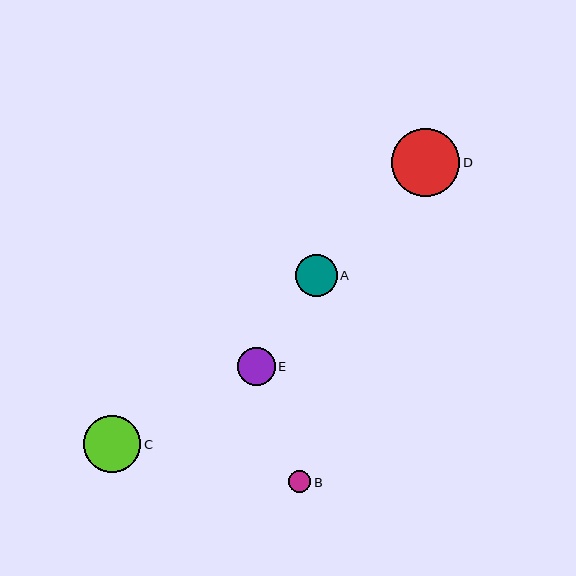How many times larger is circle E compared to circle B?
Circle E is approximately 1.7 times the size of circle B.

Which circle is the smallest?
Circle B is the smallest with a size of approximately 23 pixels.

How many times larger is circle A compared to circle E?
Circle A is approximately 1.1 times the size of circle E.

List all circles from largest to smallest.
From largest to smallest: D, C, A, E, B.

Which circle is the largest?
Circle D is the largest with a size of approximately 68 pixels.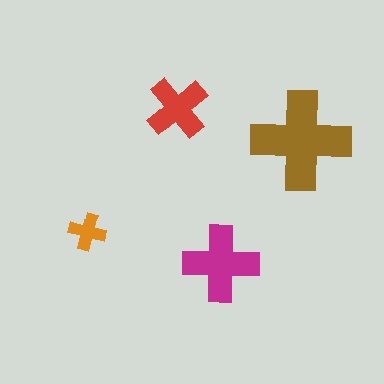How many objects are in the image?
There are 4 objects in the image.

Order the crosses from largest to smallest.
the brown one, the magenta one, the red one, the orange one.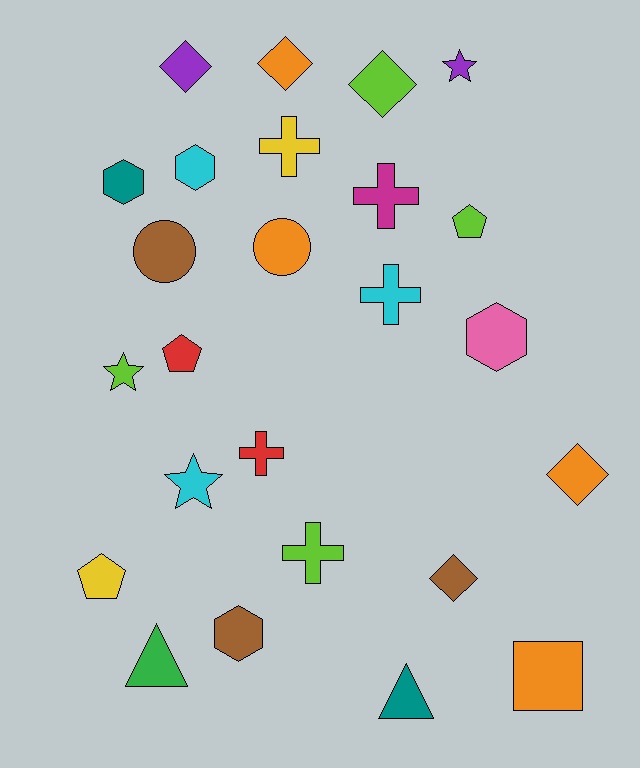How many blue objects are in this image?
There are no blue objects.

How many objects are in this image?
There are 25 objects.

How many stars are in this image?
There are 3 stars.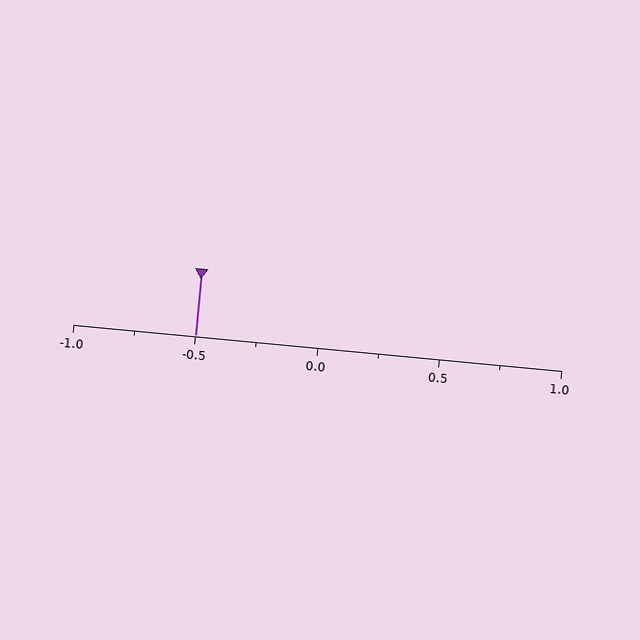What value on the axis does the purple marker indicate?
The marker indicates approximately -0.5.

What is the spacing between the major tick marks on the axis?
The major ticks are spaced 0.5 apart.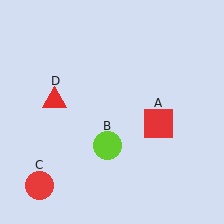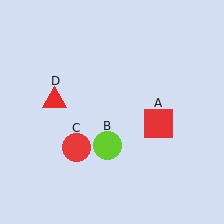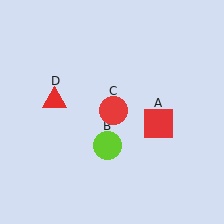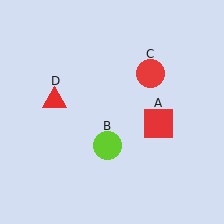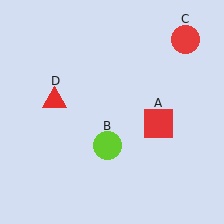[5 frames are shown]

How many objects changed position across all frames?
1 object changed position: red circle (object C).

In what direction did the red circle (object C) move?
The red circle (object C) moved up and to the right.